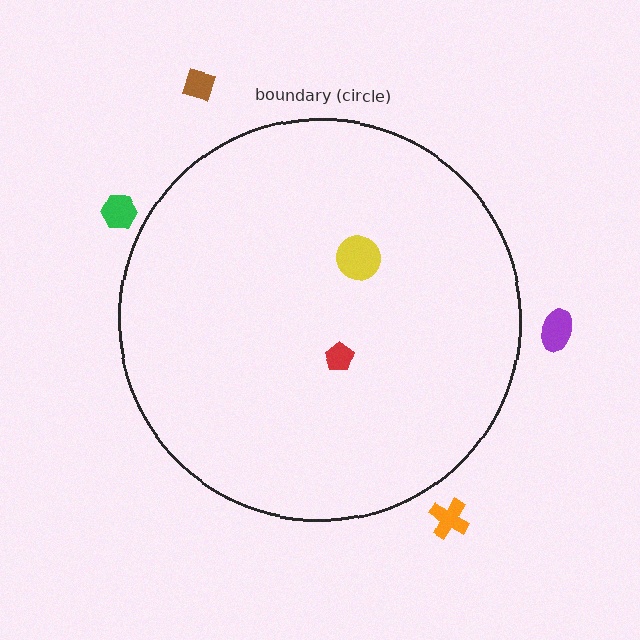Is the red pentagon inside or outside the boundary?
Inside.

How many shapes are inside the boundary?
2 inside, 4 outside.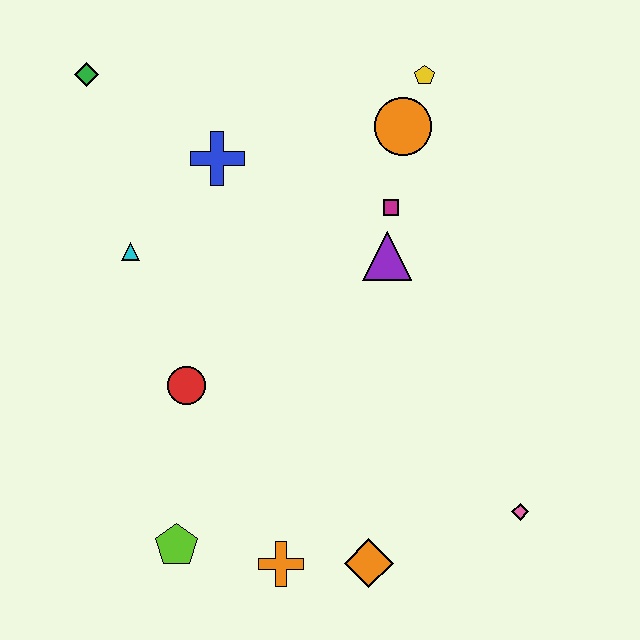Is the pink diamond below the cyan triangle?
Yes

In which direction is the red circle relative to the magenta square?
The red circle is to the left of the magenta square.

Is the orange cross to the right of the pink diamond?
No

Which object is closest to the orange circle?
The yellow pentagon is closest to the orange circle.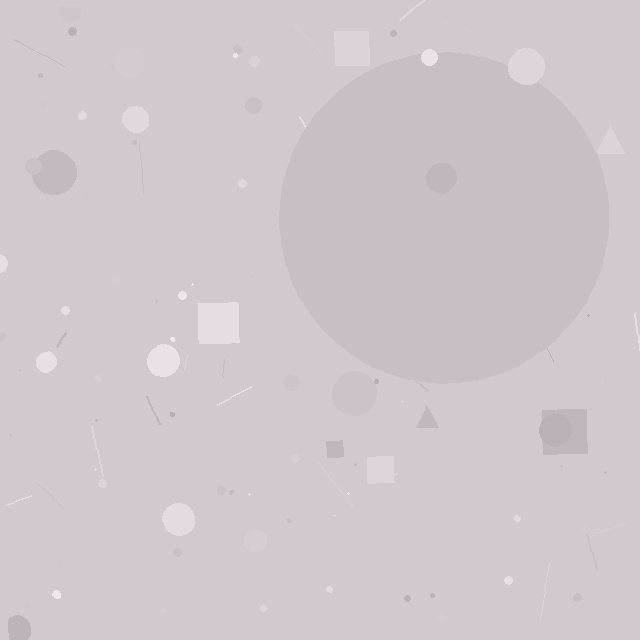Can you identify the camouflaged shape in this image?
The camouflaged shape is a circle.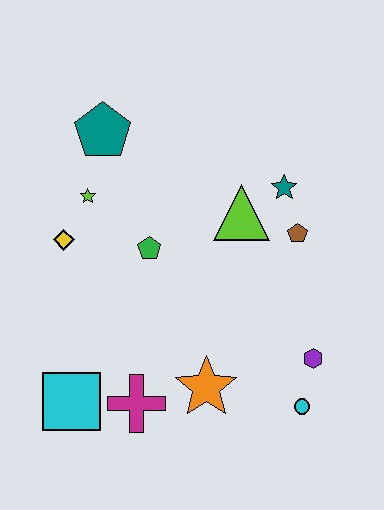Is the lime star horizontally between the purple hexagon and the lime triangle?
No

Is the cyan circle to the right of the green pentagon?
Yes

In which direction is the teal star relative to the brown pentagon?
The teal star is above the brown pentagon.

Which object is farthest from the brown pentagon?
The cyan square is farthest from the brown pentagon.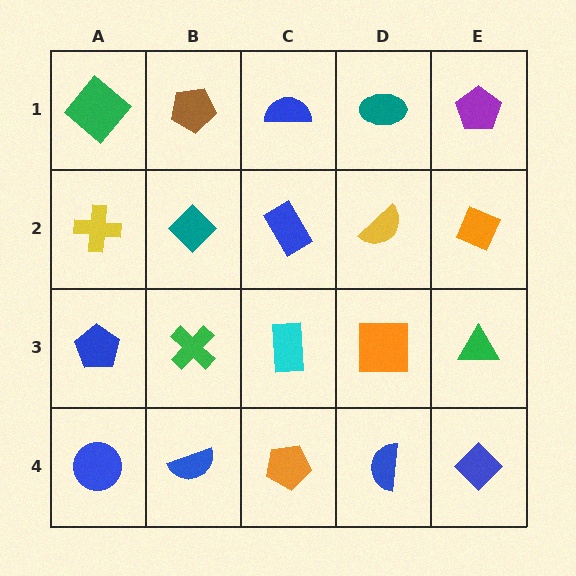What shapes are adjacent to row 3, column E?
An orange diamond (row 2, column E), a blue diamond (row 4, column E), an orange square (row 3, column D).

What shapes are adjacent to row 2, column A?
A green diamond (row 1, column A), a blue pentagon (row 3, column A), a teal diamond (row 2, column B).